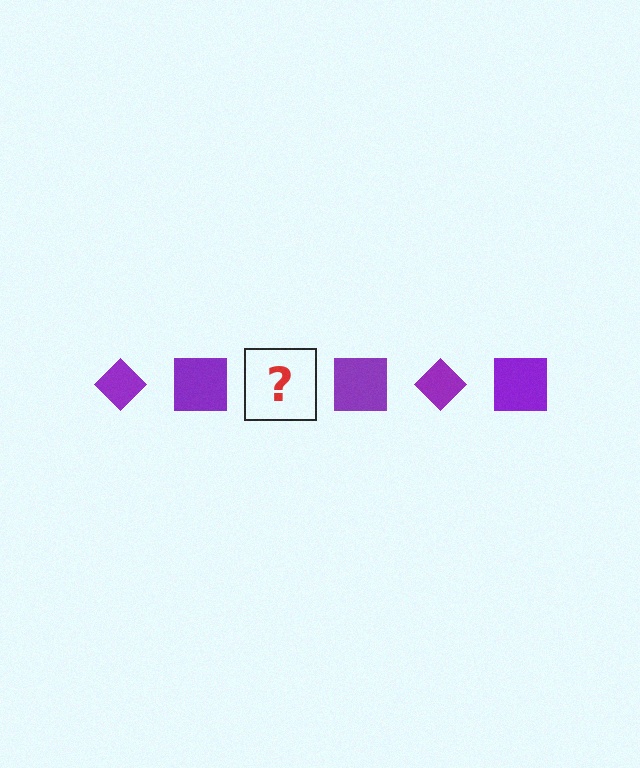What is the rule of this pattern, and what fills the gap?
The rule is that the pattern cycles through diamond, square shapes in purple. The gap should be filled with a purple diamond.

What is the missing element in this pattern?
The missing element is a purple diamond.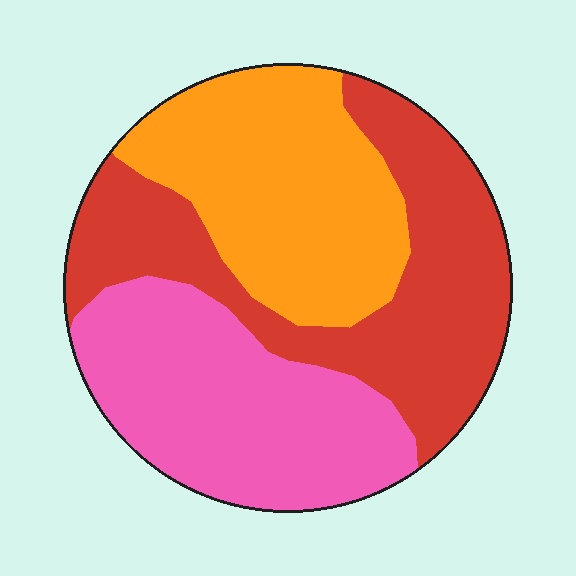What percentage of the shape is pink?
Pink covers 32% of the shape.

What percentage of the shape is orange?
Orange takes up between a sixth and a third of the shape.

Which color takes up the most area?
Red, at roughly 35%.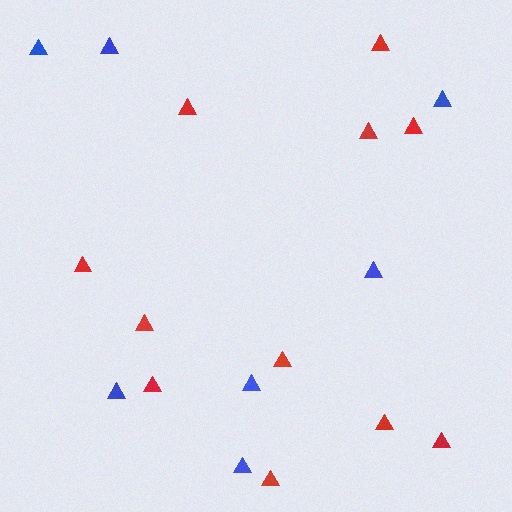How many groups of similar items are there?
There are 2 groups: one group of red triangles (11) and one group of blue triangles (7).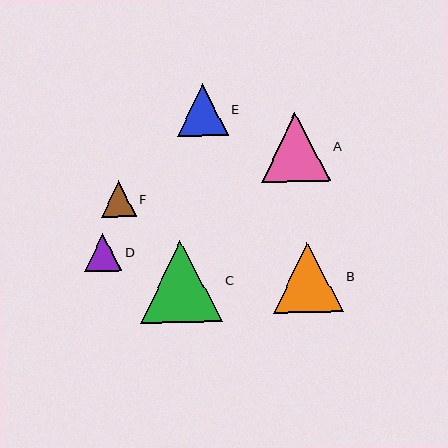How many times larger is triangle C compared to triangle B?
Triangle C is approximately 1.2 times the size of triangle B.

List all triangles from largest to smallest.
From largest to smallest: C, B, A, E, D, F.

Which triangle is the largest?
Triangle C is the largest with a size of approximately 82 pixels.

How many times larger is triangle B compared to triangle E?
Triangle B is approximately 1.4 times the size of triangle E.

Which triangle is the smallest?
Triangle F is the smallest with a size of approximately 36 pixels.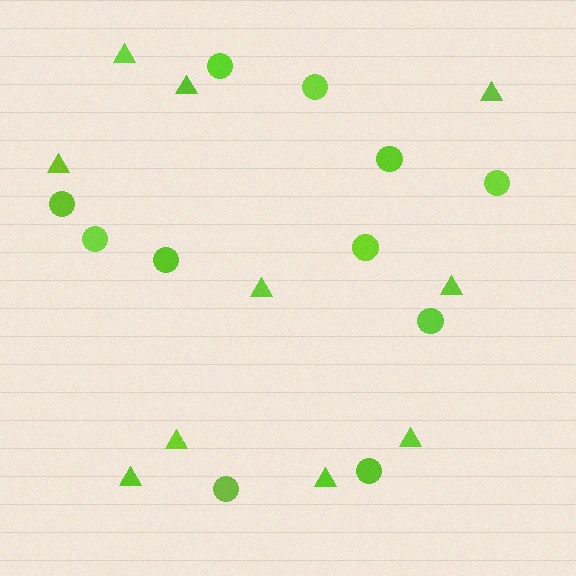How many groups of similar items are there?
There are 2 groups: one group of triangles (10) and one group of circles (11).